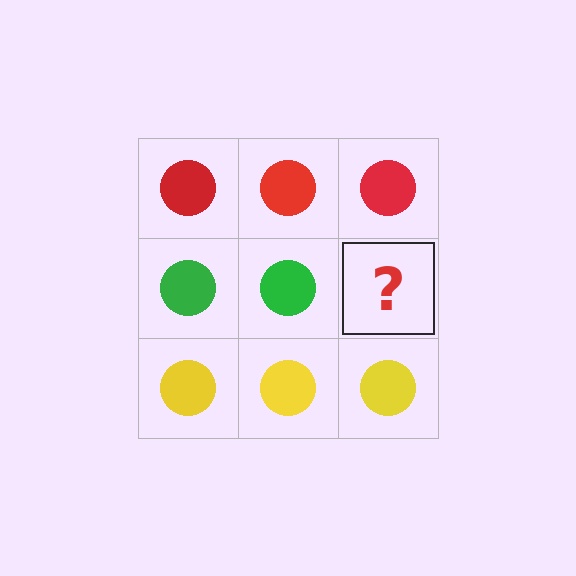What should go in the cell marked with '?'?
The missing cell should contain a green circle.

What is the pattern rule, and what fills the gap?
The rule is that each row has a consistent color. The gap should be filled with a green circle.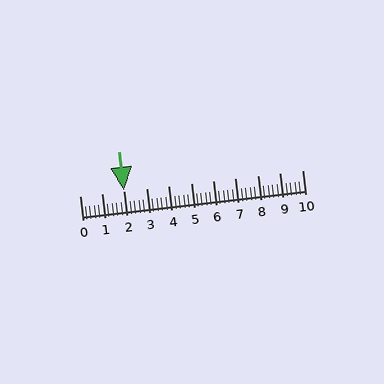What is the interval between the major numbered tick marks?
The major tick marks are spaced 1 units apart.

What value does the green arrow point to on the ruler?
The green arrow points to approximately 2.0.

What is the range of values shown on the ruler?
The ruler shows values from 0 to 10.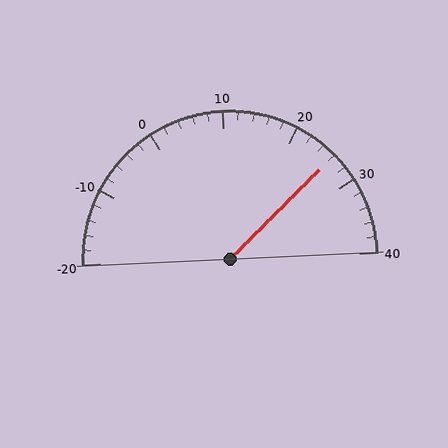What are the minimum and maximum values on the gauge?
The gauge ranges from -20 to 40.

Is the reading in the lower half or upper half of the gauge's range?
The reading is in the upper half of the range (-20 to 40).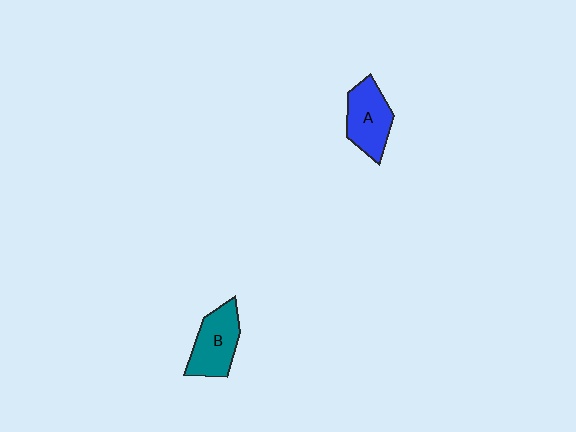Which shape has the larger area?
Shape B (teal).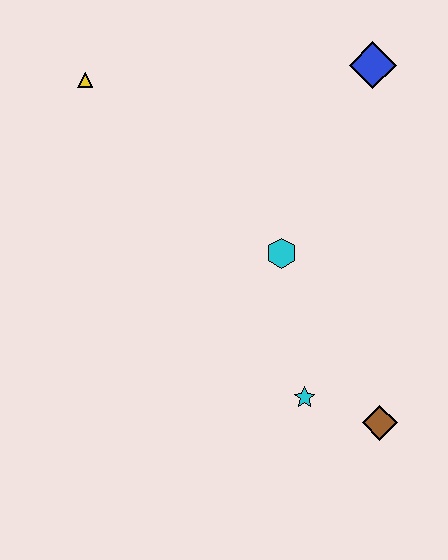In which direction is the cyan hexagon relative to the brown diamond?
The cyan hexagon is above the brown diamond.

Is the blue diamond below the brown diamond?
No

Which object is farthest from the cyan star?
The yellow triangle is farthest from the cyan star.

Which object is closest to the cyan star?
The brown diamond is closest to the cyan star.